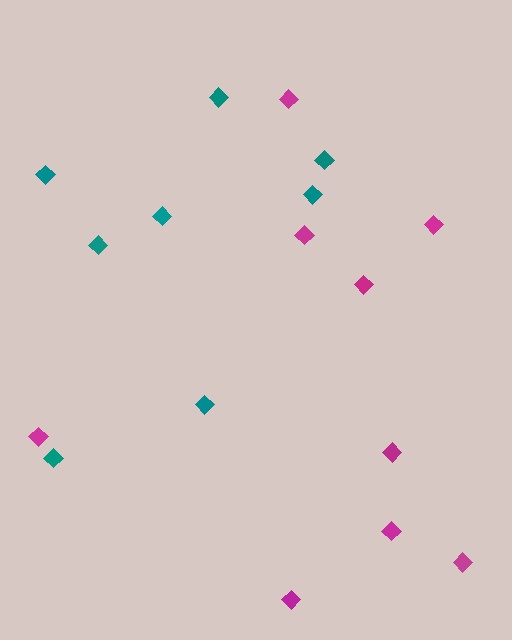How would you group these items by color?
There are 2 groups: one group of teal diamonds (8) and one group of magenta diamonds (9).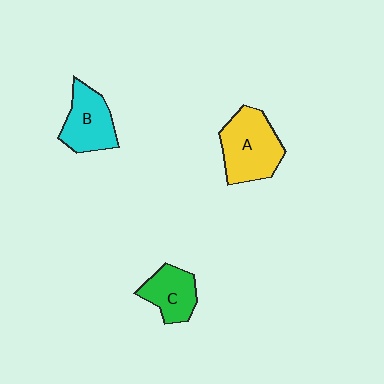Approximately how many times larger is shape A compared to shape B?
Approximately 1.3 times.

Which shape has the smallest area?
Shape C (green).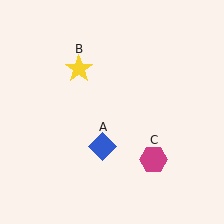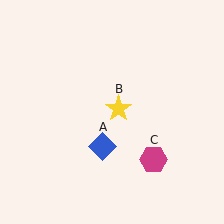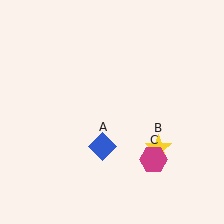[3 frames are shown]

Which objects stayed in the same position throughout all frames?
Blue diamond (object A) and magenta hexagon (object C) remained stationary.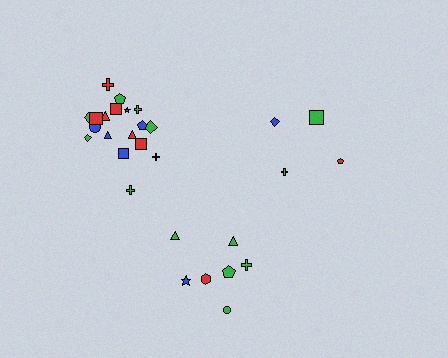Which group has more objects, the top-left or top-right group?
The top-left group.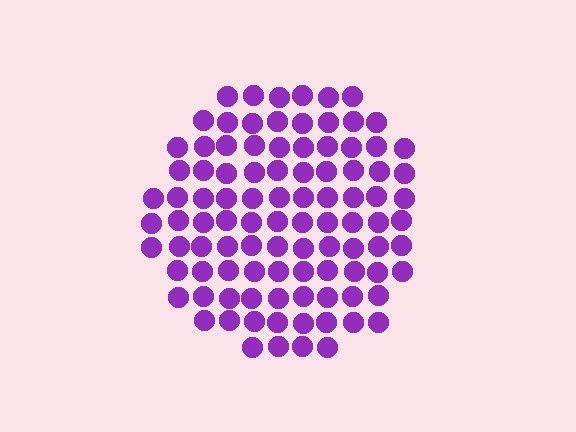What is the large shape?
The large shape is a circle.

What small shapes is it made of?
It is made of small circles.